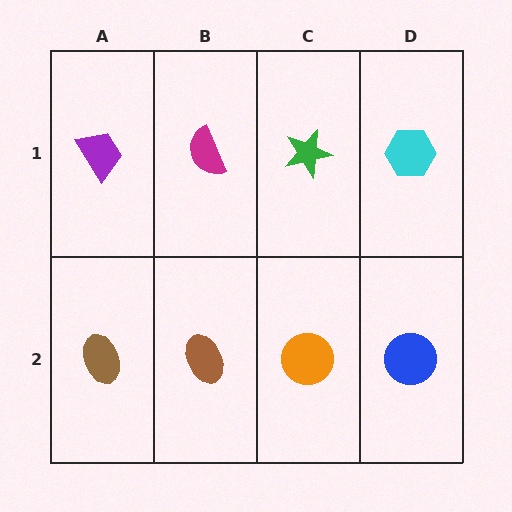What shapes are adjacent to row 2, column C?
A green star (row 1, column C), a brown ellipse (row 2, column B), a blue circle (row 2, column D).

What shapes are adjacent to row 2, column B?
A magenta semicircle (row 1, column B), a brown ellipse (row 2, column A), an orange circle (row 2, column C).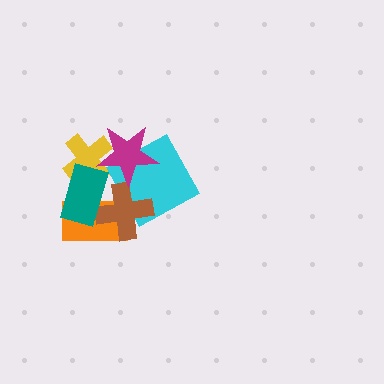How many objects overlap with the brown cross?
3 objects overlap with the brown cross.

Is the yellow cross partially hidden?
Yes, it is partially covered by another shape.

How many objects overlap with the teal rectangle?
3 objects overlap with the teal rectangle.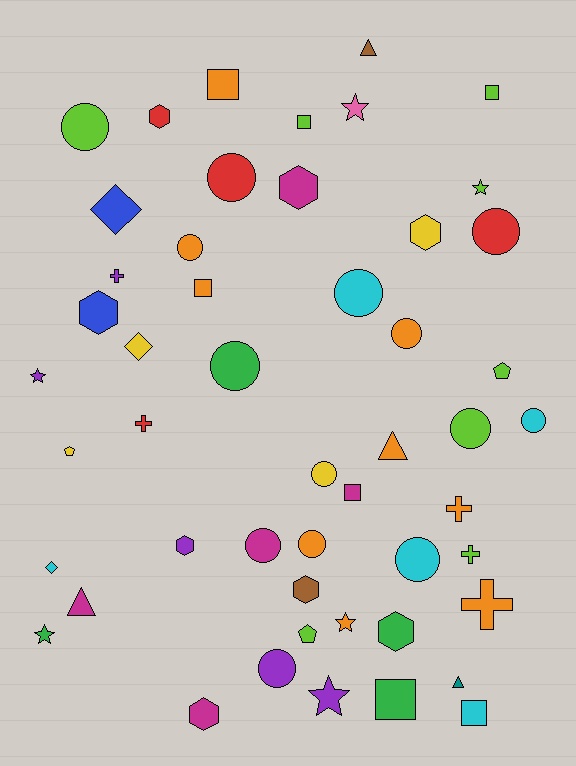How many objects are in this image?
There are 50 objects.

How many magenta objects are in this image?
There are 5 magenta objects.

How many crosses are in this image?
There are 5 crosses.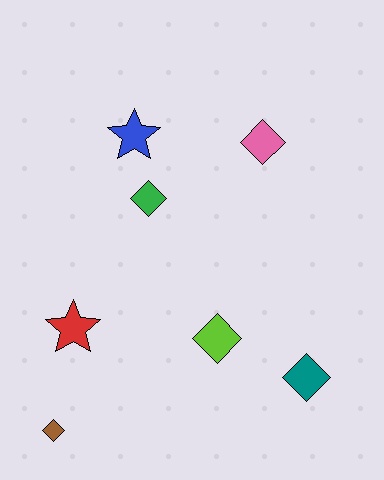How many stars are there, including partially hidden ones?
There are 2 stars.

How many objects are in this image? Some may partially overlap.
There are 7 objects.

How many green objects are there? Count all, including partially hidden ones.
There is 1 green object.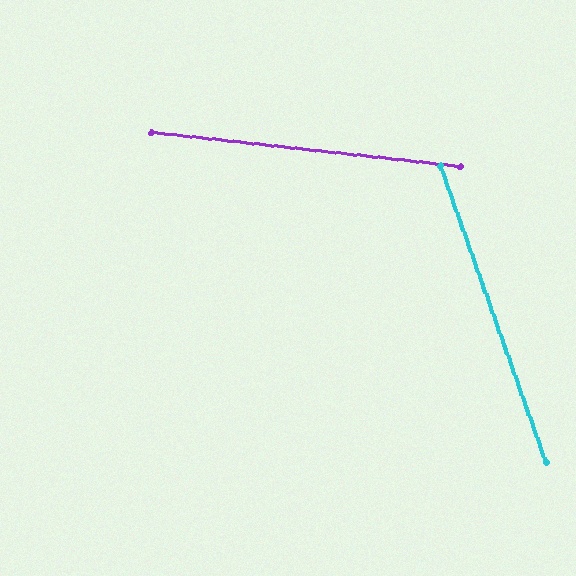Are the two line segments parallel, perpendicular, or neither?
Neither parallel nor perpendicular — they differ by about 64°.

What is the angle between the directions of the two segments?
Approximately 64 degrees.